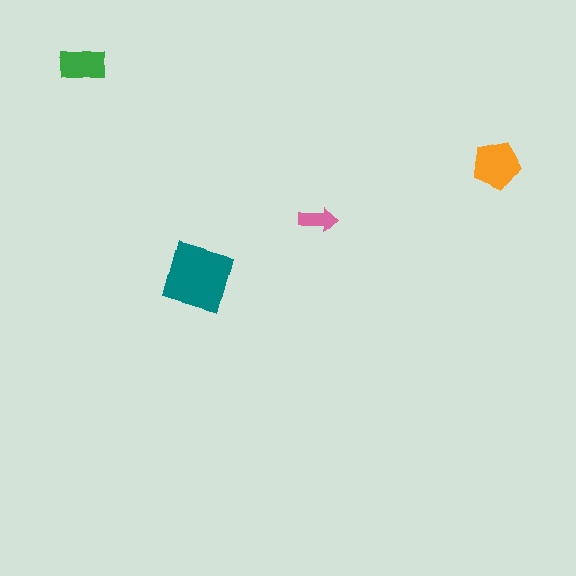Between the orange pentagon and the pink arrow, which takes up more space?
The orange pentagon.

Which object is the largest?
The teal diamond.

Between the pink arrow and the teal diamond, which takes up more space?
The teal diamond.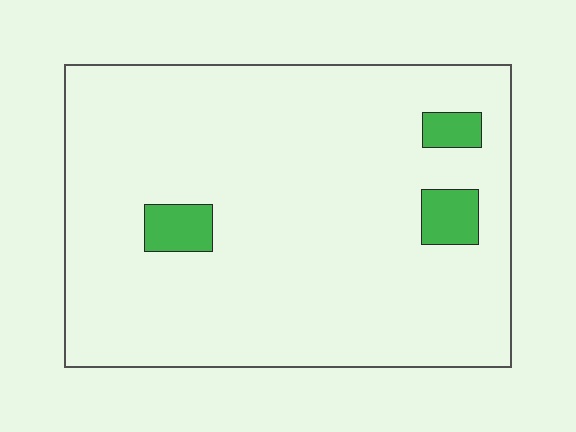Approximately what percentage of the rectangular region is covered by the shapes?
Approximately 5%.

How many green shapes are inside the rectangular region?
3.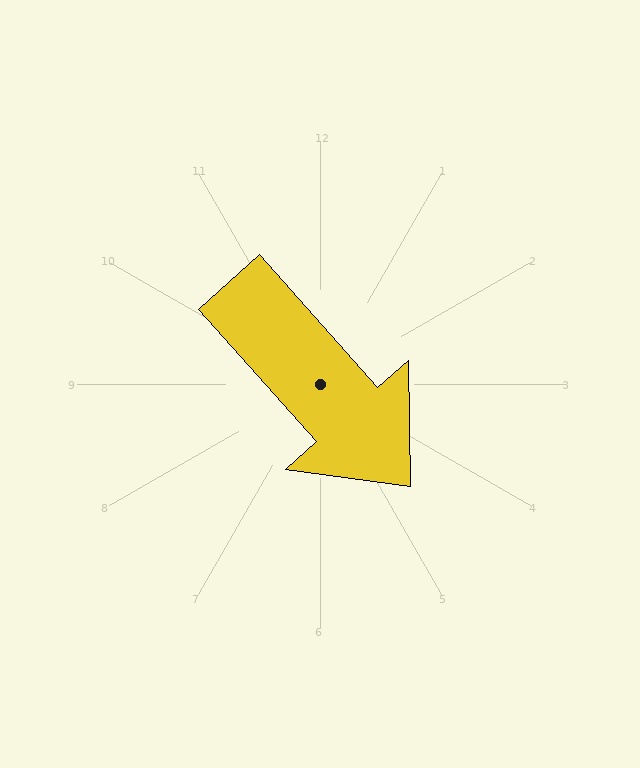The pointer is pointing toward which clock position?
Roughly 5 o'clock.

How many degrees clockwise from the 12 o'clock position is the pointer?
Approximately 138 degrees.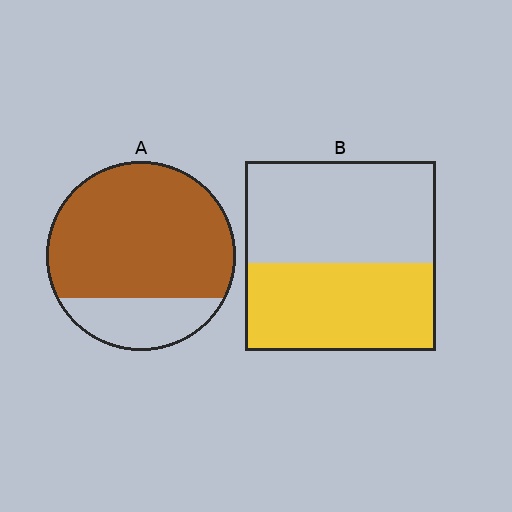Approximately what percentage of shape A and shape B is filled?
A is approximately 75% and B is approximately 45%.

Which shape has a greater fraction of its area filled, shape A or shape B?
Shape A.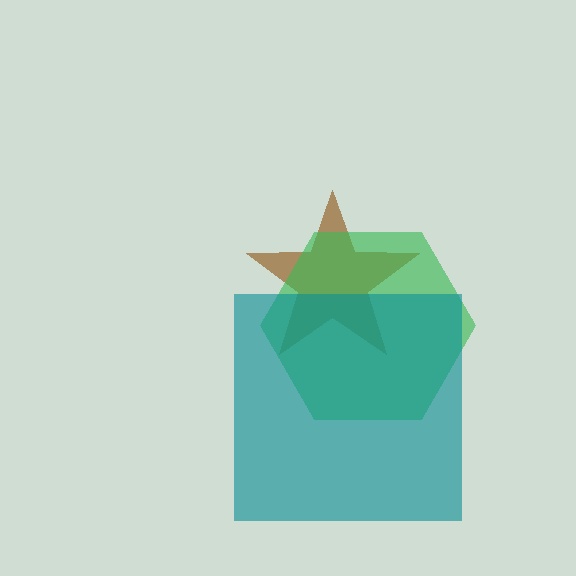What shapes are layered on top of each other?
The layered shapes are: a brown star, a green hexagon, a teal square.